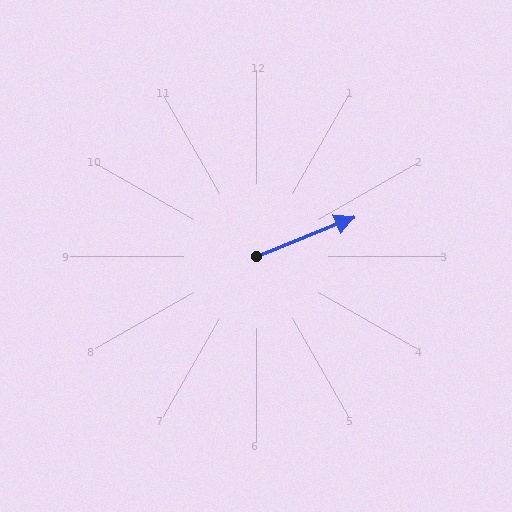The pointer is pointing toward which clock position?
Roughly 2 o'clock.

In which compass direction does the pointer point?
East.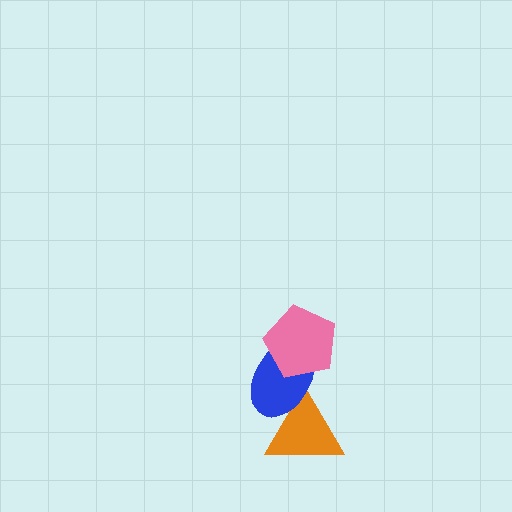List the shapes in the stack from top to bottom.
From top to bottom: the pink pentagon, the blue ellipse, the orange triangle.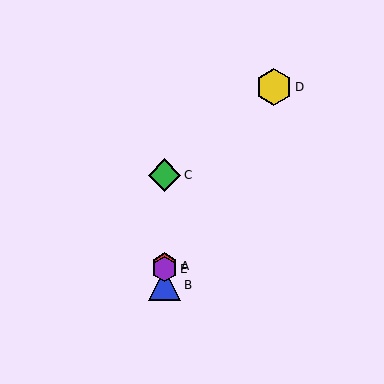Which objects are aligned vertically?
Objects A, B, C, E are aligned vertically.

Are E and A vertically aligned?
Yes, both are at x≈165.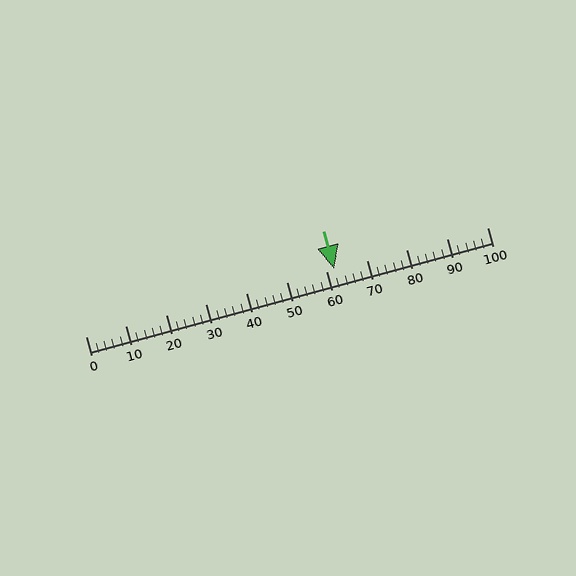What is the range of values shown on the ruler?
The ruler shows values from 0 to 100.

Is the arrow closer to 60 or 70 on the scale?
The arrow is closer to 60.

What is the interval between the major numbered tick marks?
The major tick marks are spaced 10 units apart.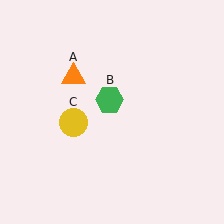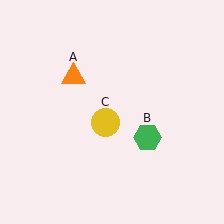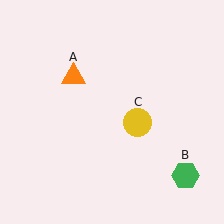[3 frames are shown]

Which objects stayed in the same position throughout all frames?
Orange triangle (object A) remained stationary.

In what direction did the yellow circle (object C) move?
The yellow circle (object C) moved right.